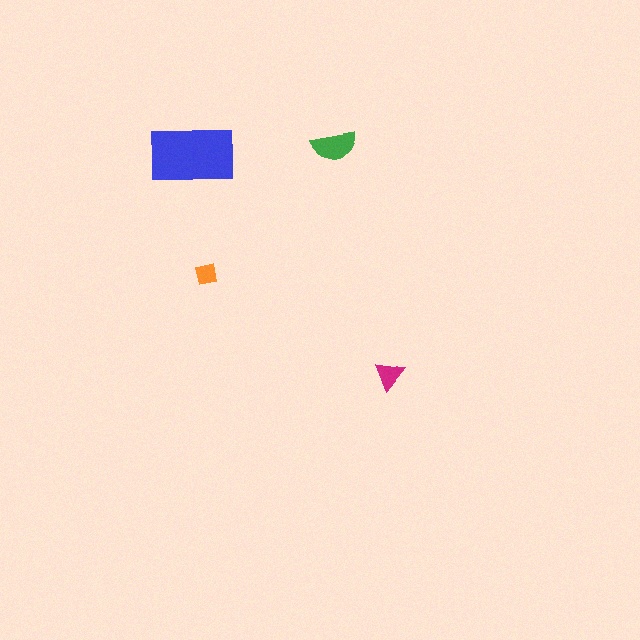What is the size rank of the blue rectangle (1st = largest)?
1st.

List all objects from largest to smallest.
The blue rectangle, the green semicircle, the magenta triangle, the orange square.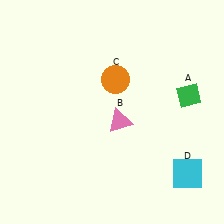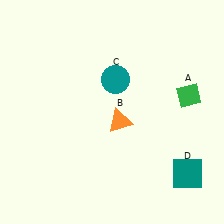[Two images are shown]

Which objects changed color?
B changed from pink to orange. C changed from orange to teal. D changed from cyan to teal.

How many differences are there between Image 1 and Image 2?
There are 3 differences between the two images.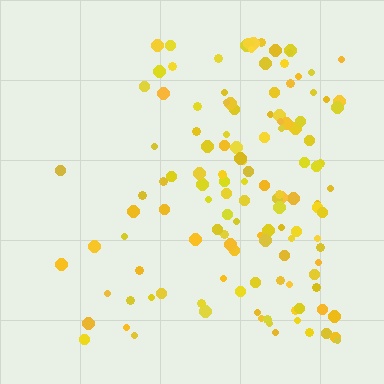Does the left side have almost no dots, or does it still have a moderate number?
Still a moderate number, just noticeably fewer than the right.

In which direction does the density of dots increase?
From left to right, with the right side densest.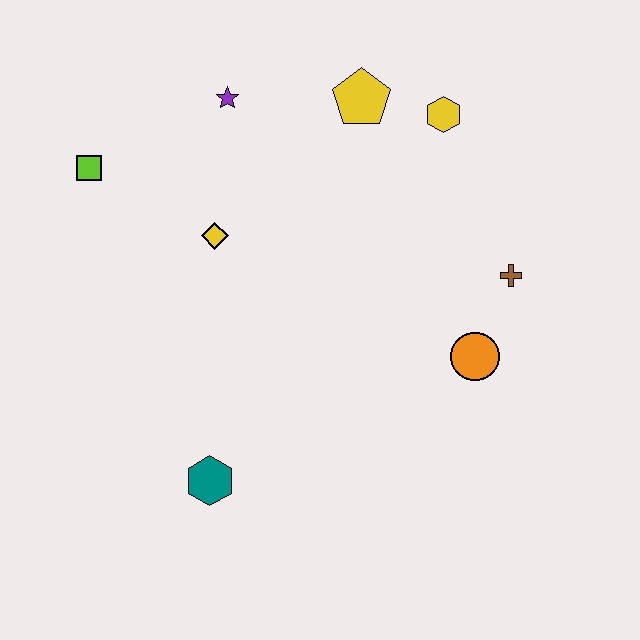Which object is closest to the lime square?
The yellow diamond is closest to the lime square.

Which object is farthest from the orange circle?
The lime square is farthest from the orange circle.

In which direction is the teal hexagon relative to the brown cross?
The teal hexagon is to the left of the brown cross.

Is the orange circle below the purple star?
Yes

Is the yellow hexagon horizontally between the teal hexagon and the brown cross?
Yes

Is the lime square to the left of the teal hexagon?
Yes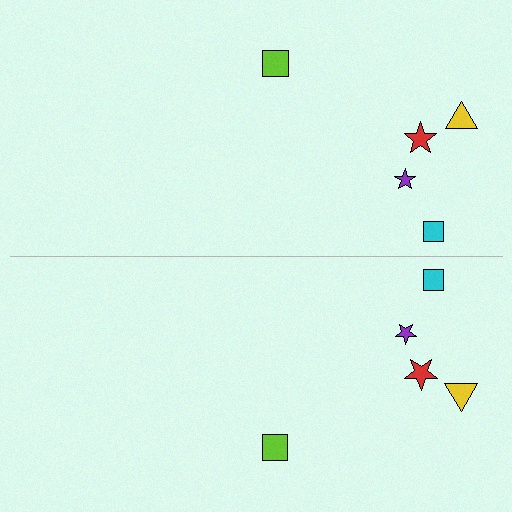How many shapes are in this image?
There are 10 shapes in this image.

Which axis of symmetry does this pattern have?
The pattern has a horizontal axis of symmetry running through the center of the image.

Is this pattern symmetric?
Yes, this pattern has bilateral (reflection) symmetry.